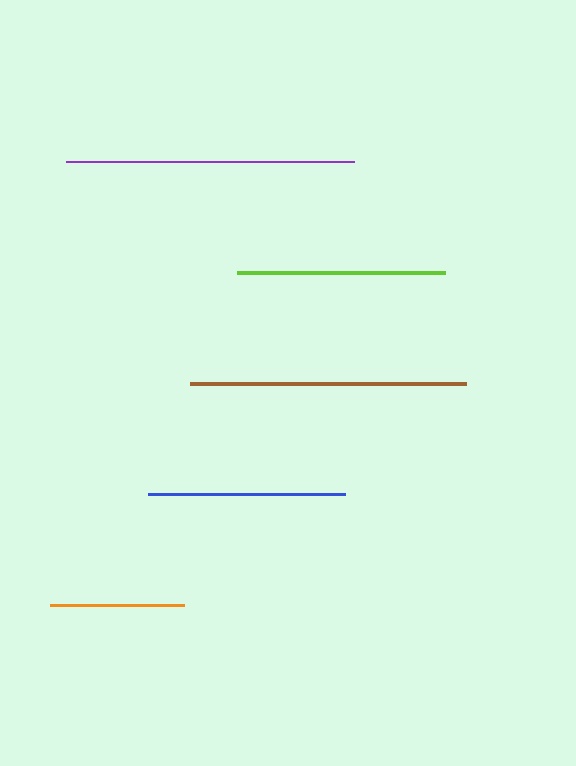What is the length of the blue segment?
The blue segment is approximately 197 pixels long.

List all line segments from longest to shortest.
From longest to shortest: purple, brown, lime, blue, orange.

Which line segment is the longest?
The purple line is the longest at approximately 288 pixels.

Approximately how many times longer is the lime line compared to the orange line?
The lime line is approximately 1.6 times the length of the orange line.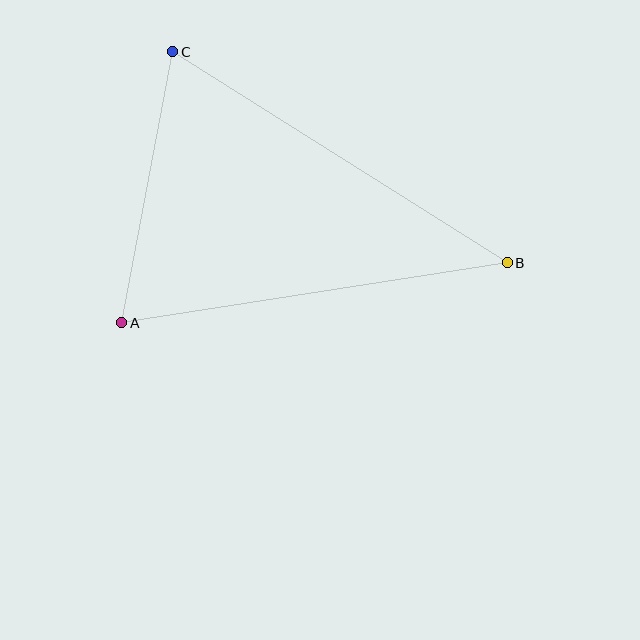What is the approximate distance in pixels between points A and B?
The distance between A and B is approximately 390 pixels.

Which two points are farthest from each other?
Points B and C are farthest from each other.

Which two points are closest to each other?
Points A and C are closest to each other.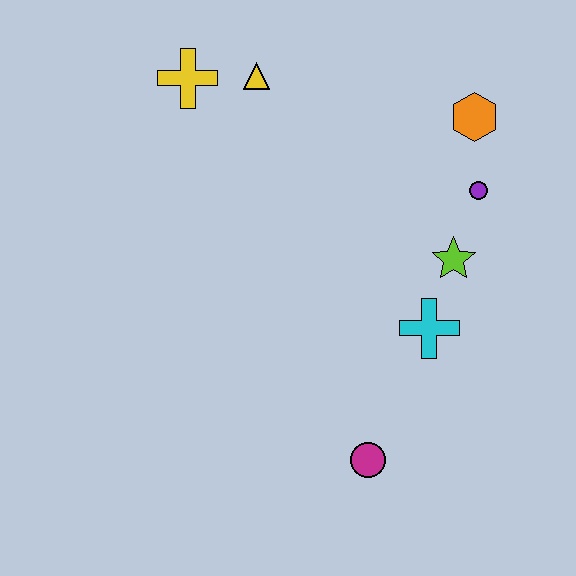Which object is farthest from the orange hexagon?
The magenta circle is farthest from the orange hexagon.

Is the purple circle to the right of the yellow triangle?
Yes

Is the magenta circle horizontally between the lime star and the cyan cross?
No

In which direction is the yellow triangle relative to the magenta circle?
The yellow triangle is above the magenta circle.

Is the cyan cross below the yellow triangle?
Yes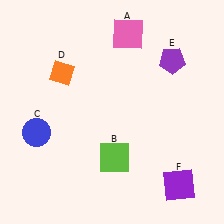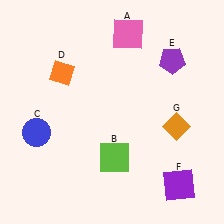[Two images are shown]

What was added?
An orange diamond (G) was added in Image 2.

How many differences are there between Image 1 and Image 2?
There is 1 difference between the two images.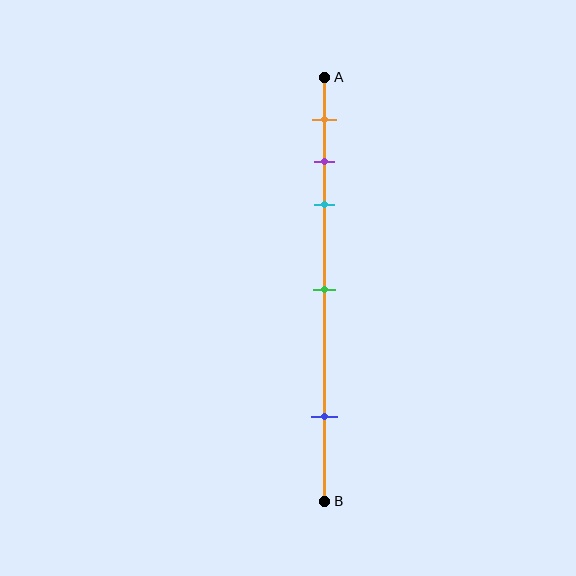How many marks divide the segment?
There are 5 marks dividing the segment.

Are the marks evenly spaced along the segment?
No, the marks are not evenly spaced.